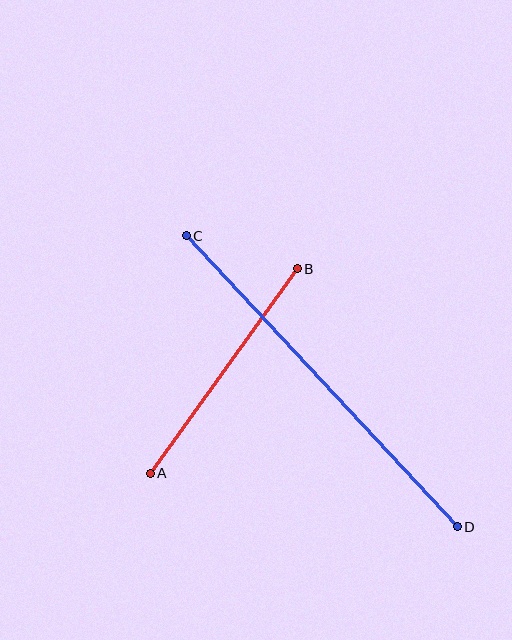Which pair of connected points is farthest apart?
Points C and D are farthest apart.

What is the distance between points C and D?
The distance is approximately 398 pixels.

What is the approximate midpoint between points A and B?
The midpoint is at approximately (224, 371) pixels.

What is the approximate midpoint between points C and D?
The midpoint is at approximately (322, 381) pixels.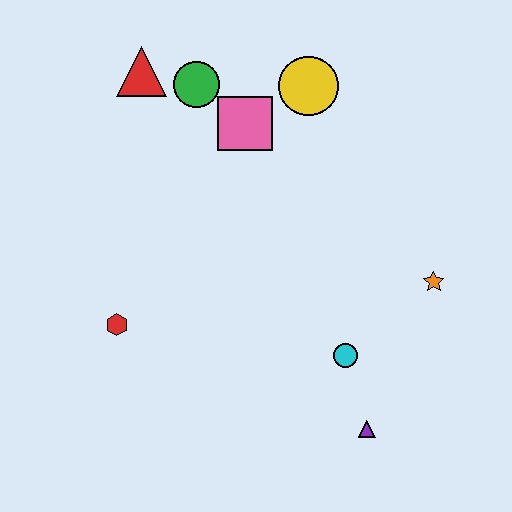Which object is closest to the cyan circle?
The purple triangle is closest to the cyan circle.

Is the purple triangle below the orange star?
Yes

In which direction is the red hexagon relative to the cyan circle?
The red hexagon is to the left of the cyan circle.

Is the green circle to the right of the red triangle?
Yes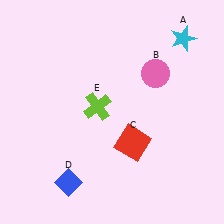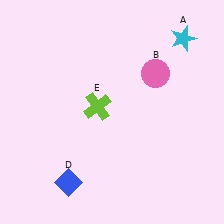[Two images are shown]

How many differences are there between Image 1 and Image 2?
There is 1 difference between the two images.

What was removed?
The red square (C) was removed in Image 2.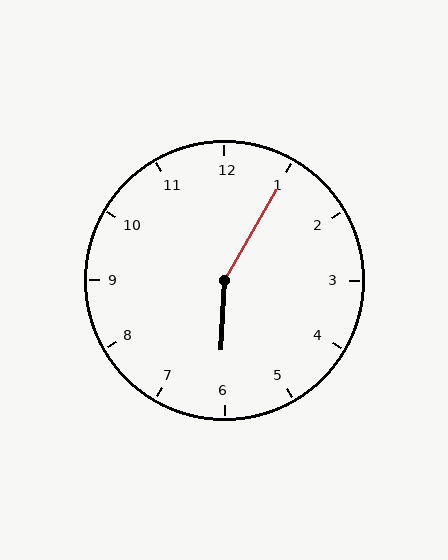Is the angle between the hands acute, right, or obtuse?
It is obtuse.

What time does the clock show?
6:05.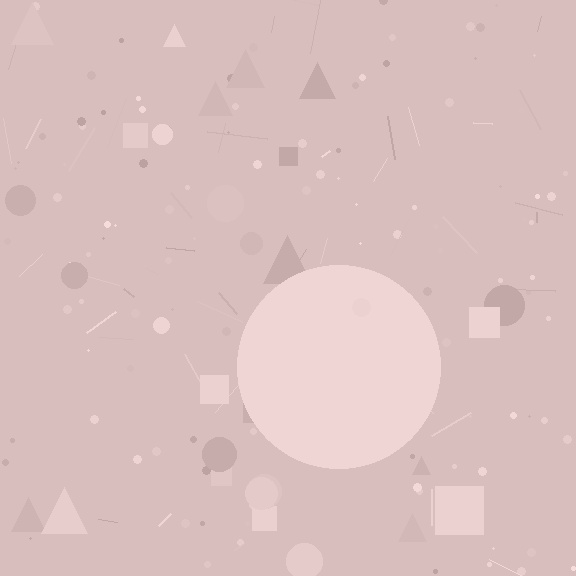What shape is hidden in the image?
A circle is hidden in the image.